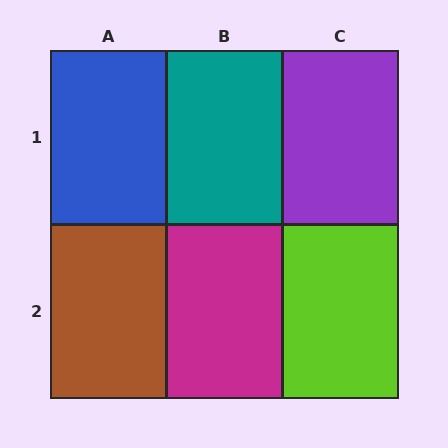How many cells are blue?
1 cell is blue.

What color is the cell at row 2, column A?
Brown.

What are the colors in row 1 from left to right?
Blue, teal, purple.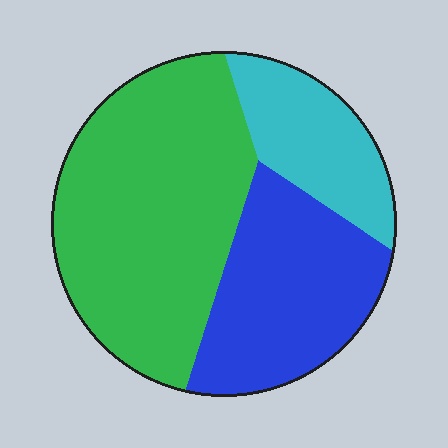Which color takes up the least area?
Cyan, at roughly 20%.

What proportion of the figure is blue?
Blue takes up between a sixth and a third of the figure.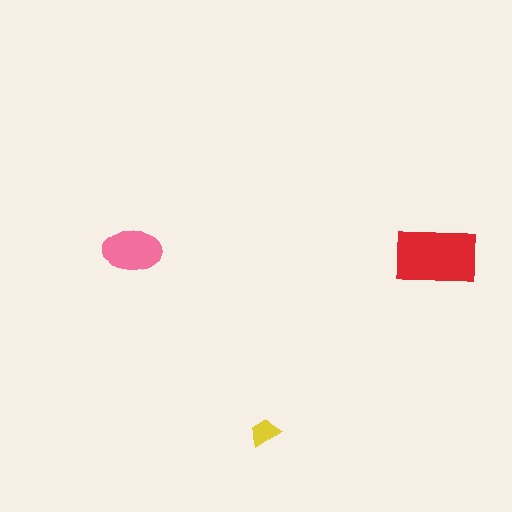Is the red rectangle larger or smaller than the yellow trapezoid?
Larger.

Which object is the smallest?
The yellow trapezoid.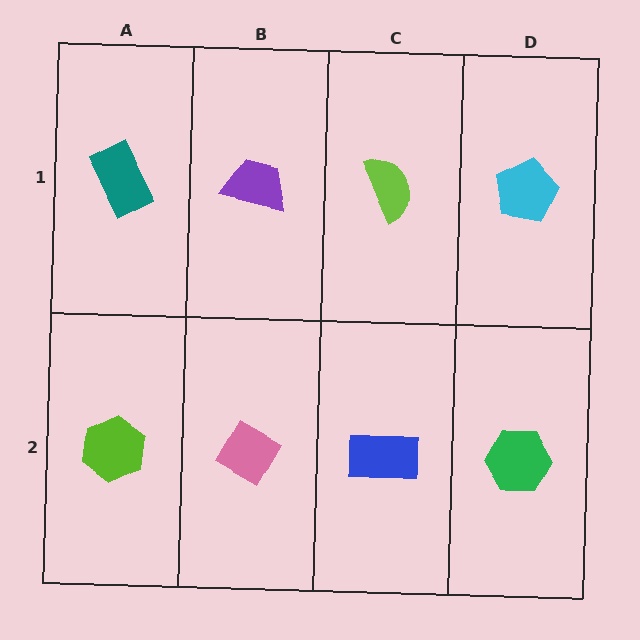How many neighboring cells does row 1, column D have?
2.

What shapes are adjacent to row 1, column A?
A lime hexagon (row 2, column A), a purple trapezoid (row 1, column B).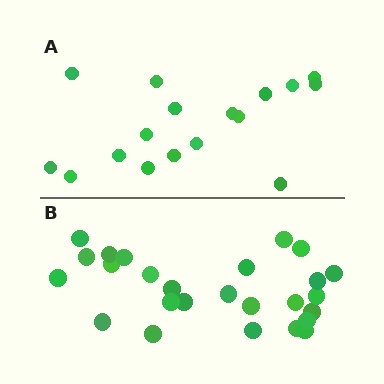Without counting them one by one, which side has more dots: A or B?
Region B (the bottom region) has more dots.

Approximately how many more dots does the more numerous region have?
Region B has roughly 8 or so more dots than region A.